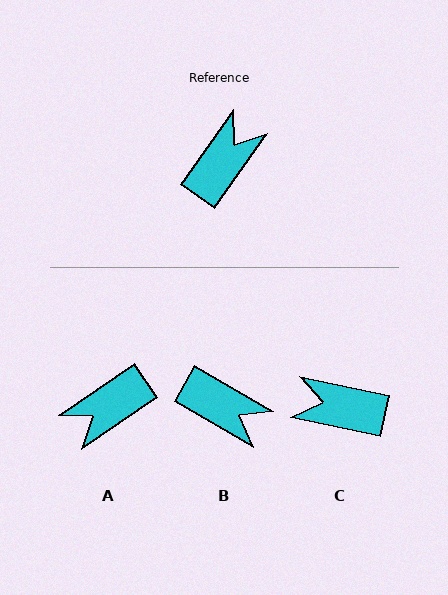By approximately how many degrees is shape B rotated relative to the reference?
Approximately 85 degrees clockwise.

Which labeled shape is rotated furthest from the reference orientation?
A, about 160 degrees away.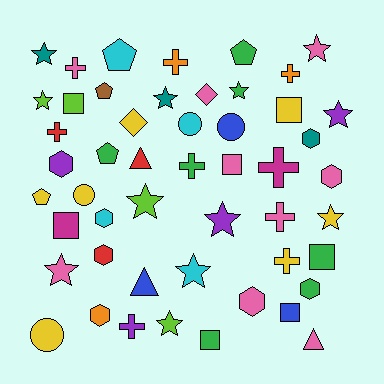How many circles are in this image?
There are 4 circles.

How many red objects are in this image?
There are 3 red objects.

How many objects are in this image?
There are 50 objects.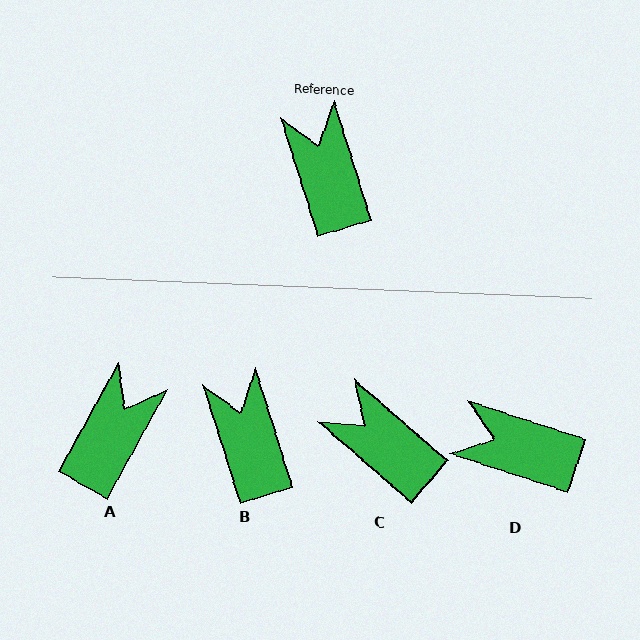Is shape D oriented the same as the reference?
No, it is off by about 55 degrees.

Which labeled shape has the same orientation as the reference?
B.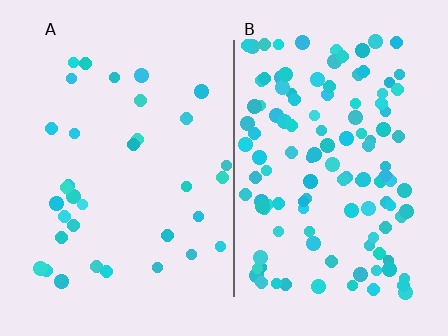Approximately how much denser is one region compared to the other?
Approximately 3.6× — region B over region A.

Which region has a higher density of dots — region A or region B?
B (the right).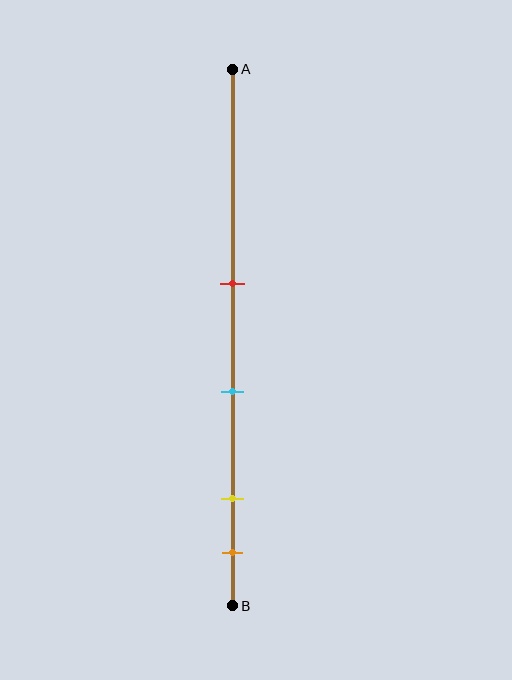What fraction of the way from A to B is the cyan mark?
The cyan mark is approximately 60% (0.6) of the way from A to B.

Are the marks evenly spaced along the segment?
No, the marks are not evenly spaced.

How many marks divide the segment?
There are 4 marks dividing the segment.